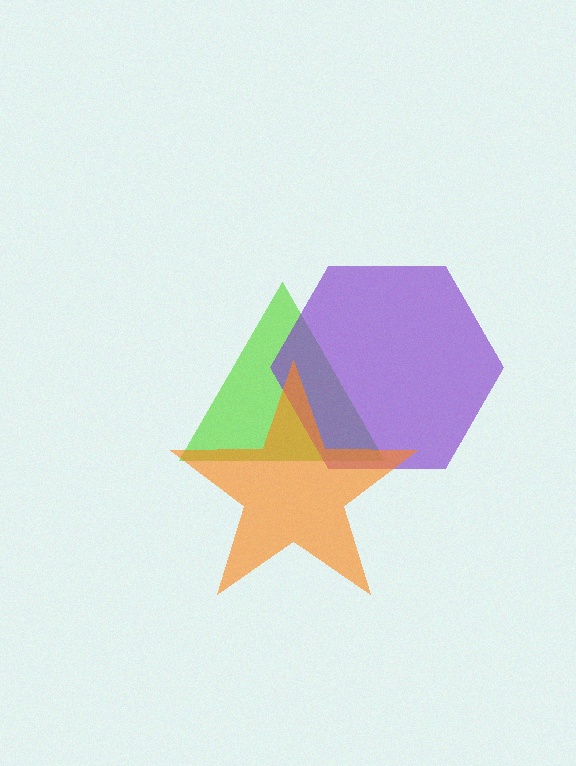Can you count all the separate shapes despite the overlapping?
Yes, there are 3 separate shapes.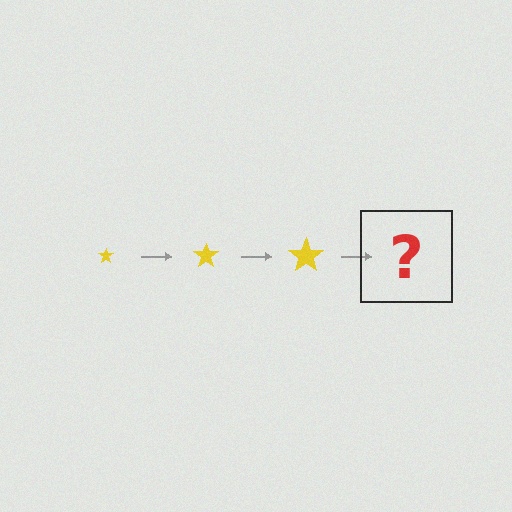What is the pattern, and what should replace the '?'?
The pattern is that the star gets progressively larger each step. The '?' should be a yellow star, larger than the previous one.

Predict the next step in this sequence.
The next step is a yellow star, larger than the previous one.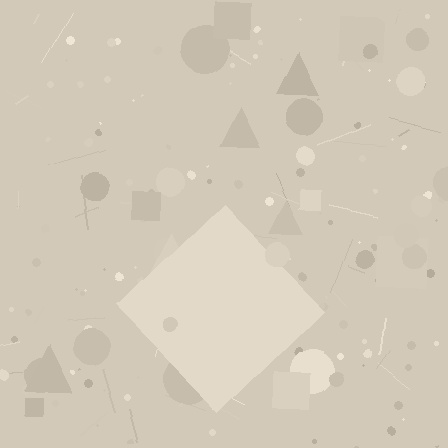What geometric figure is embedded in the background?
A diamond is embedded in the background.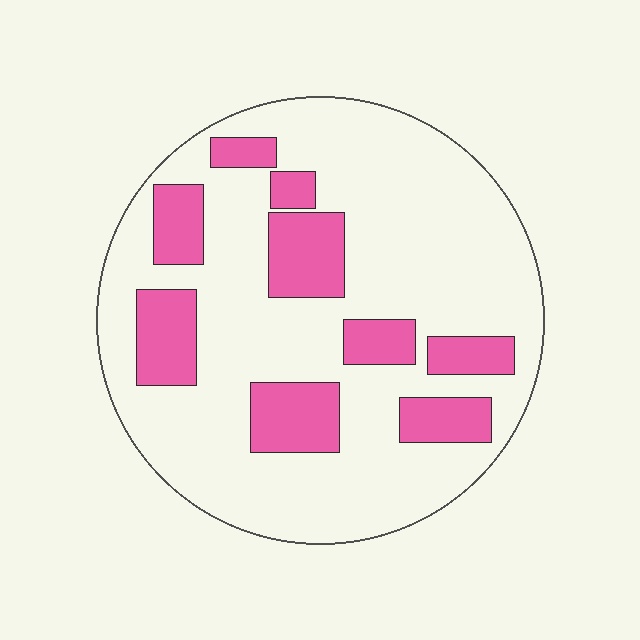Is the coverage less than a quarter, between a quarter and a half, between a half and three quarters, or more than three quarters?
Less than a quarter.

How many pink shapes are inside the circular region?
9.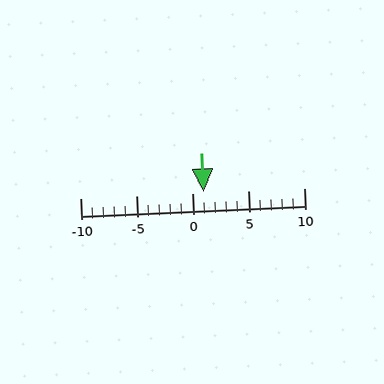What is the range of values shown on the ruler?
The ruler shows values from -10 to 10.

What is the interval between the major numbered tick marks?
The major tick marks are spaced 5 units apart.